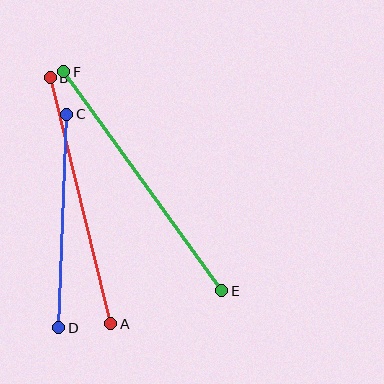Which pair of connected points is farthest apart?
Points E and F are farthest apart.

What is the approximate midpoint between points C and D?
The midpoint is at approximately (63, 221) pixels.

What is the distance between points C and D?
The distance is approximately 213 pixels.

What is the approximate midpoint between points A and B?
The midpoint is at approximately (81, 201) pixels.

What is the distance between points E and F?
The distance is approximately 270 pixels.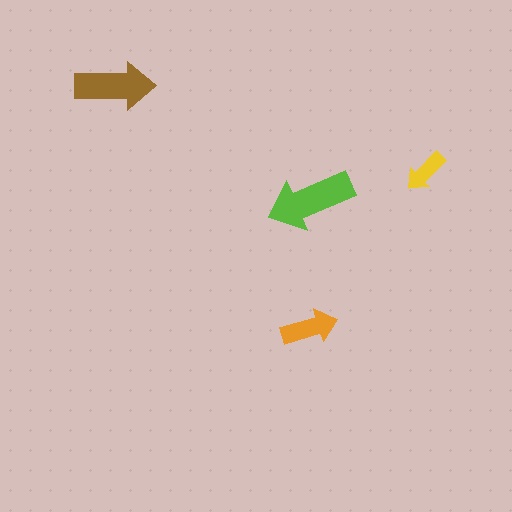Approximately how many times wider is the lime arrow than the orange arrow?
About 1.5 times wider.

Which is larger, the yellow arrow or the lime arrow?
The lime one.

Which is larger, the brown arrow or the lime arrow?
The lime one.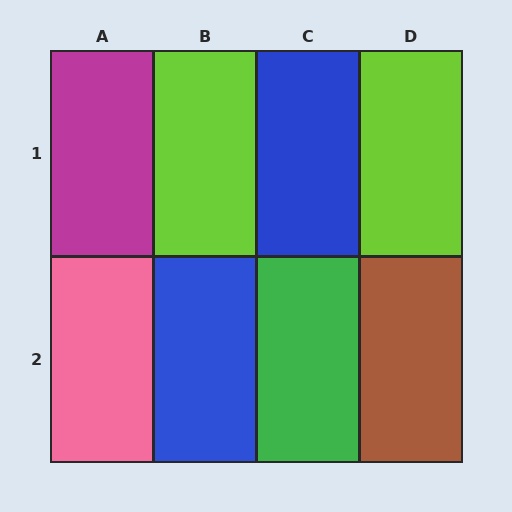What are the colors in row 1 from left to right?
Magenta, lime, blue, lime.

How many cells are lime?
2 cells are lime.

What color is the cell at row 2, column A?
Pink.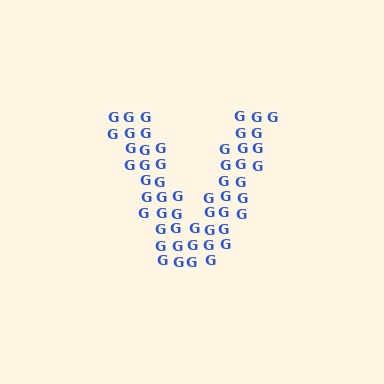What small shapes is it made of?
It is made of small letter G's.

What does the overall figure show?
The overall figure shows the letter V.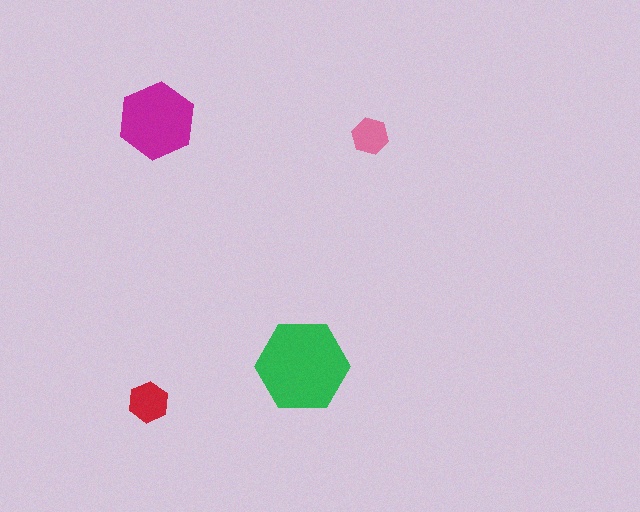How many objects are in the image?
There are 4 objects in the image.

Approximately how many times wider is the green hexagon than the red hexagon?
About 2.5 times wider.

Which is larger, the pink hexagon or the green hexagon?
The green one.